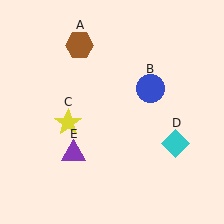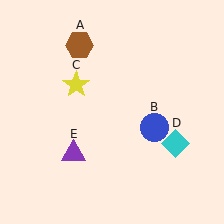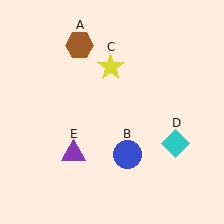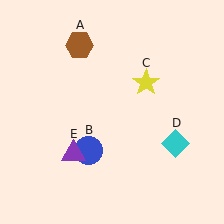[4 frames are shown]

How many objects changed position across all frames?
2 objects changed position: blue circle (object B), yellow star (object C).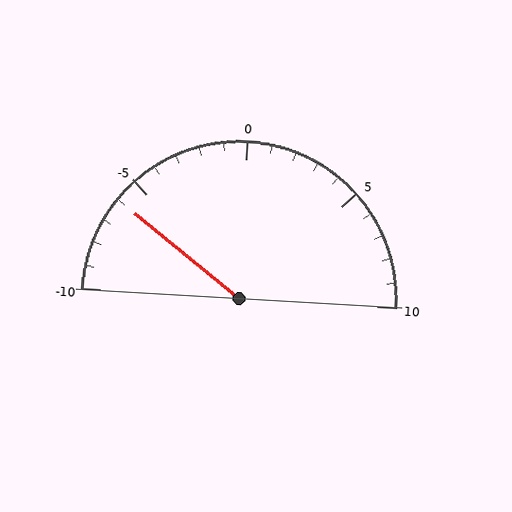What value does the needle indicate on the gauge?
The needle indicates approximately -6.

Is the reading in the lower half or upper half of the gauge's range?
The reading is in the lower half of the range (-10 to 10).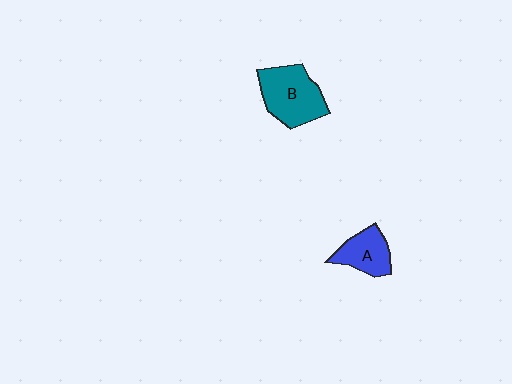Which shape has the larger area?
Shape B (teal).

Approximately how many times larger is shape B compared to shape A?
Approximately 1.5 times.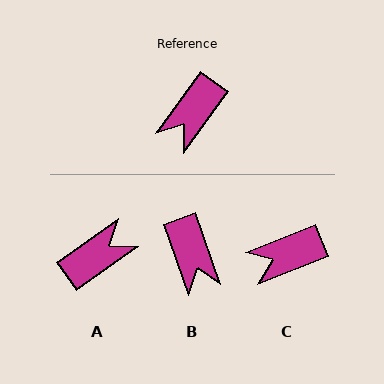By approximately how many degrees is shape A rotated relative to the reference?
Approximately 162 degrees counter-clockwise.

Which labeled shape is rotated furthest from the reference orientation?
A, about 162 degrees away.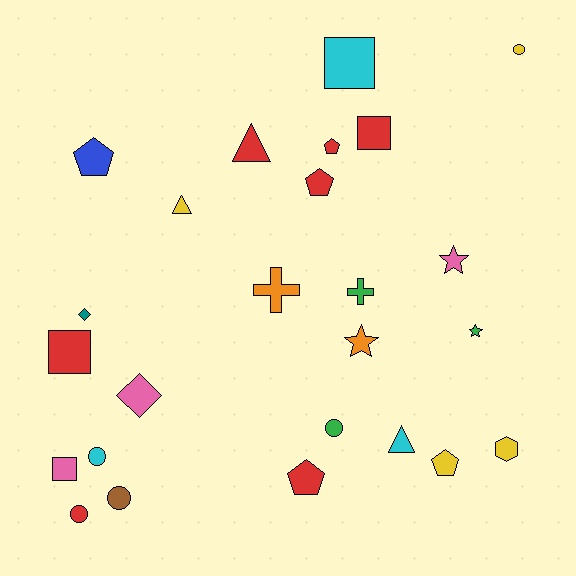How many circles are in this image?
There are 5 circles.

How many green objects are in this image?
There are 3 green objects.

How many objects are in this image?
There are 25 objects.